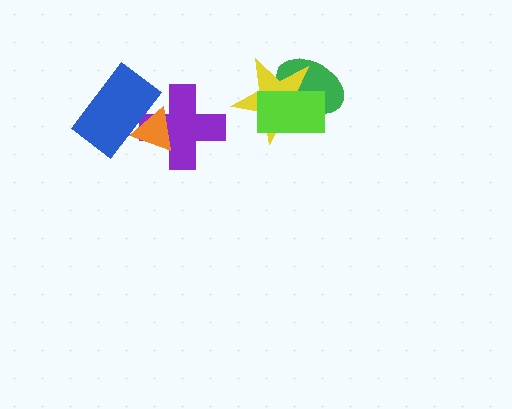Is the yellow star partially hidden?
Yes, it is partially covered by another shape.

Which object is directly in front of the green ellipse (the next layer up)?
The yellow star is directly in front of the green ellipse.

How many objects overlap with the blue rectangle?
2 objects overlap with the blue rectangle.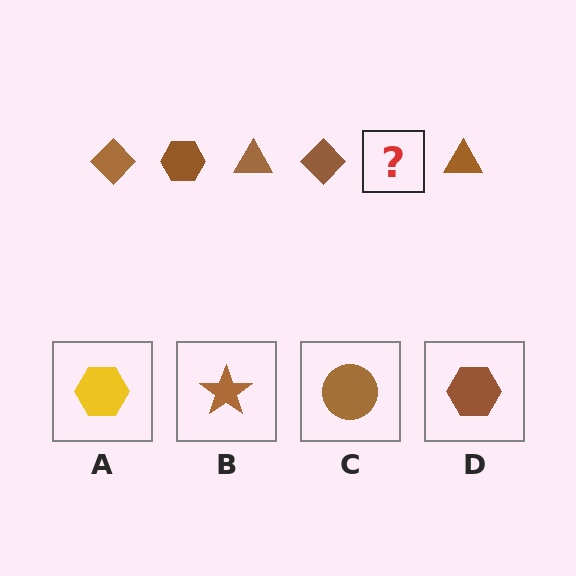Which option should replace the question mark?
Option D.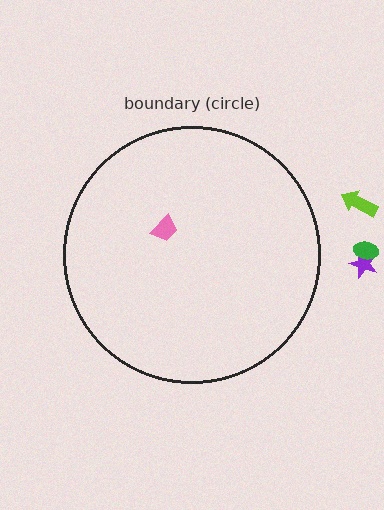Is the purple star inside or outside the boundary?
Outside.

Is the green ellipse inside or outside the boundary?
Outside.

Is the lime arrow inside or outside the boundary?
Outside.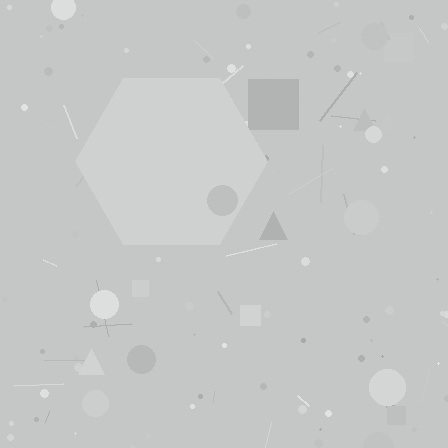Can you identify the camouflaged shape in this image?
The camouflaged shape is a hexagon.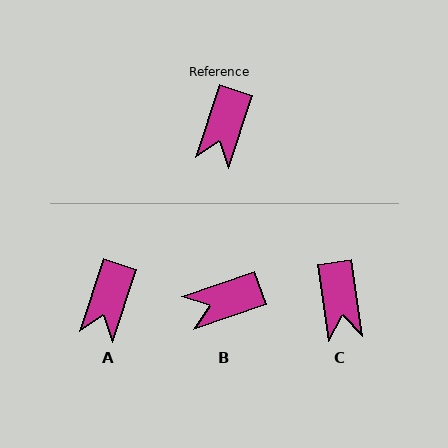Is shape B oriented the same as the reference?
No, it is off by about 53 degrees.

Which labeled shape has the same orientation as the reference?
A.